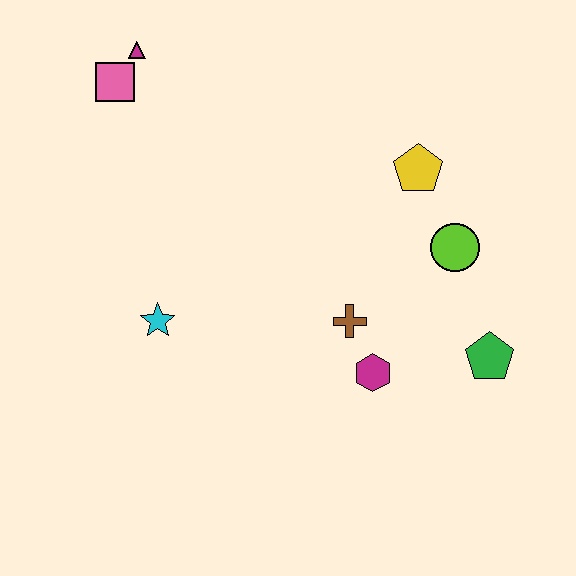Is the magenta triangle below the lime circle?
No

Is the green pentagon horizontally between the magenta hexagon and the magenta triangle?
No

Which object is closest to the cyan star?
The brown cross is closest to the cyan star.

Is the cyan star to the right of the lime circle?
No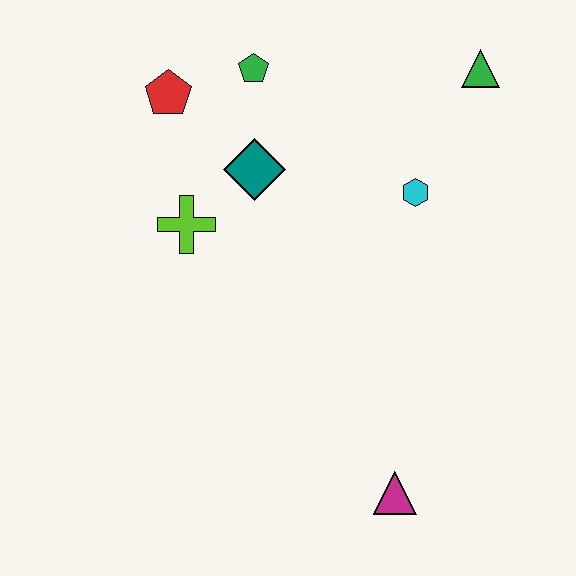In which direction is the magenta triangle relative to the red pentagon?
The magenta triangle is below the red pentagon.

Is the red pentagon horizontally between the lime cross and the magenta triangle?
No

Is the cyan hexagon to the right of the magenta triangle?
Yes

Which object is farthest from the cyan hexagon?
The magenta triangle is farthest from the cyan hexagon.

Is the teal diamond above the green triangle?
No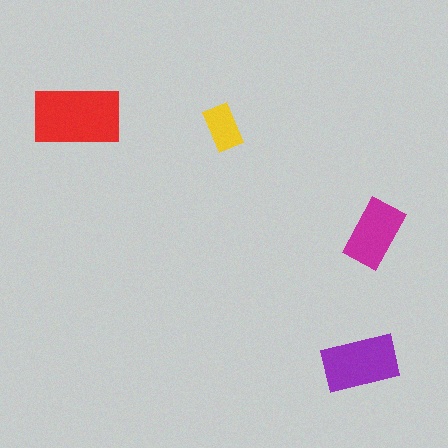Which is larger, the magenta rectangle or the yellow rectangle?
The magenta one.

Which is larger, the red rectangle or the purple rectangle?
The red one.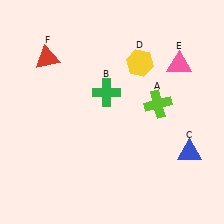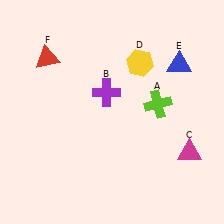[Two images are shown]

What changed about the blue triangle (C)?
In Image 1, C is blue. In Image 2, it changed to magenta.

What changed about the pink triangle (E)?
In Image 1, E is pink. In Image 2, it changed to blue.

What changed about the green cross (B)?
In Image 1, B is green. In Image 2, it changed to purple.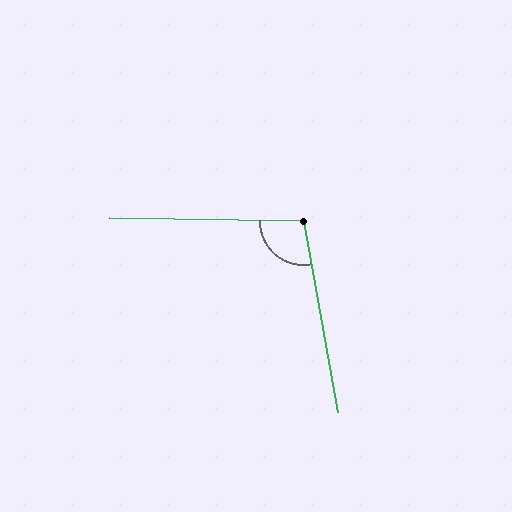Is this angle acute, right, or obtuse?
It is obtuse.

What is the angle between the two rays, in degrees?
Approximately 101 degrees.